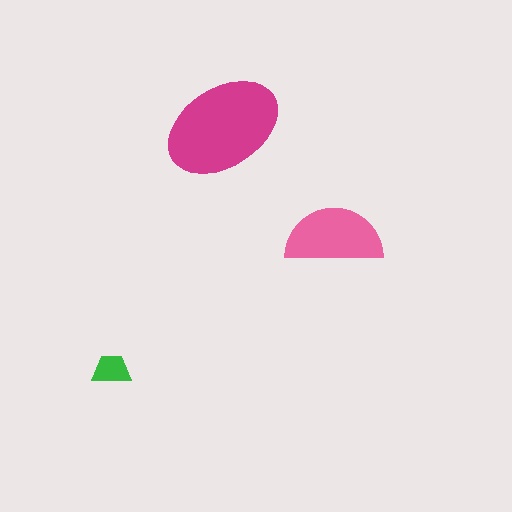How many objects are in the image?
There are 3 objects in the image.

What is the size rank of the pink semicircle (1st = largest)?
2nd.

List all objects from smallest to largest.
The green trapezoid, the pink semicircle, the magenta ellipse.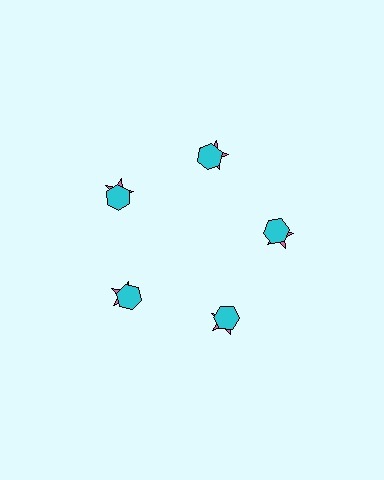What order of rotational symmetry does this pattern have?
This pattern has 5-fold rotational symmetry.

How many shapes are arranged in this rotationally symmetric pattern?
There are 10 shapes, arranged in 5 groups of 2.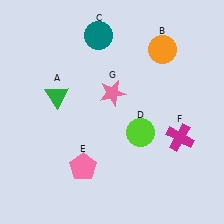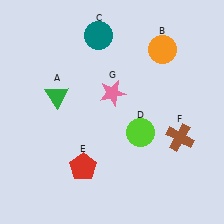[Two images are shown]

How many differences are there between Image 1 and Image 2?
There are 2 differences between the two images.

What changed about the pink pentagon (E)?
In Image 1, E is pink. In Image 2, it changed to red.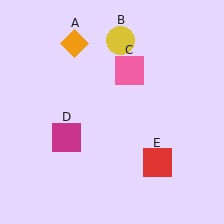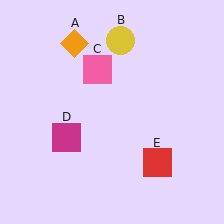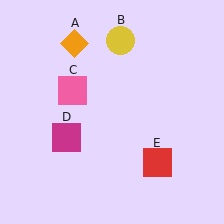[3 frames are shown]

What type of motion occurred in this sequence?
The pink square (object C) rotated counterclockwise around the center of the scene.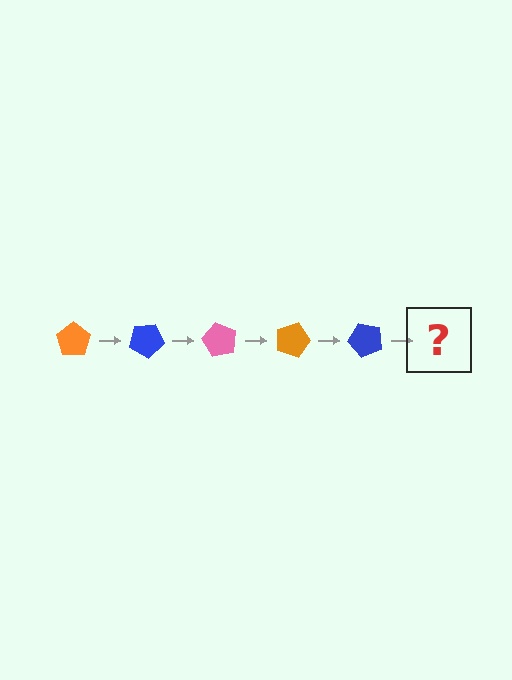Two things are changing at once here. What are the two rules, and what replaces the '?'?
The two rules are that it rotates 30 degrees each step and the color cycles through orange, blue, and pink. The '?' should be a pink pentagon, rotated 150 degrees from the start.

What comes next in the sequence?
The next element should be a pink pentagon, rotated 150 degrees from the start.